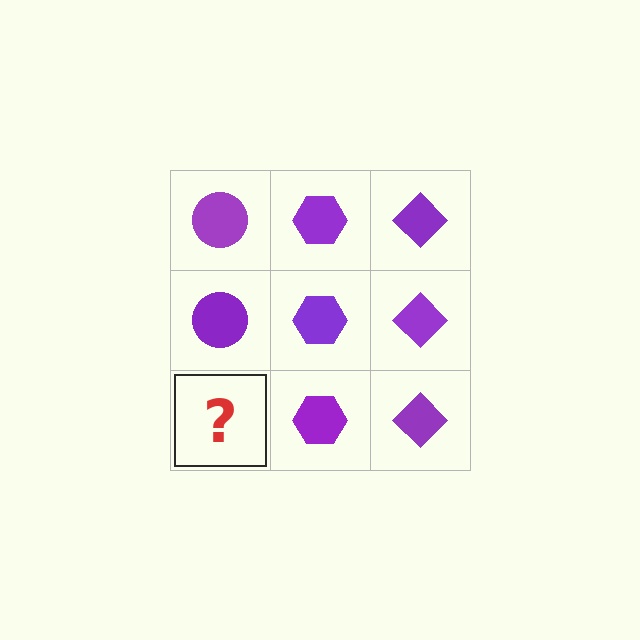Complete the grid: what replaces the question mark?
The question mark should be replaced with a purple circle.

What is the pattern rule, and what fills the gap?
The rule is that each column has a consistent shape. The gap should be filled with a purple circle.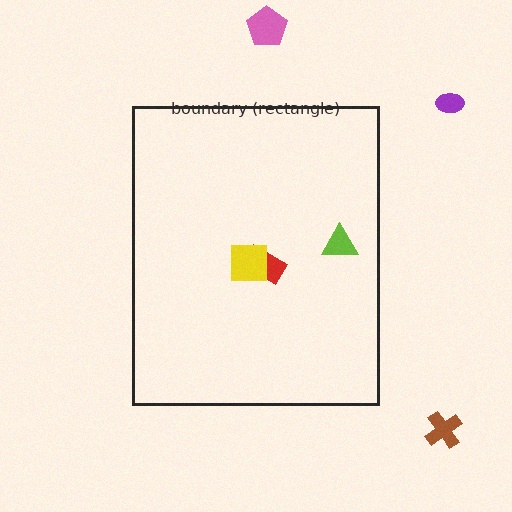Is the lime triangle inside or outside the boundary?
Inside.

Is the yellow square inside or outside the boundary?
Inside.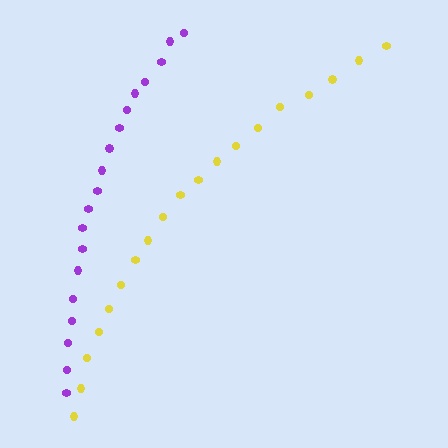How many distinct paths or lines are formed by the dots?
There are 2 distinct paths.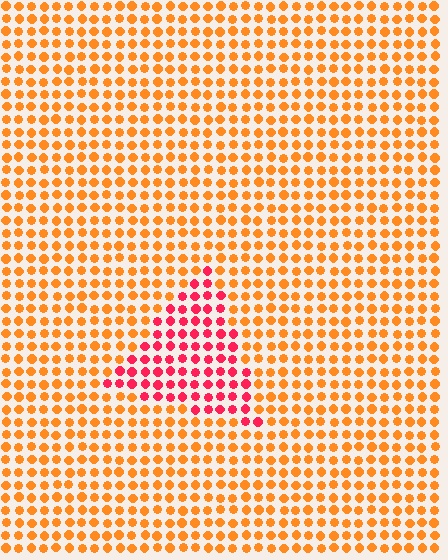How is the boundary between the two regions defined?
The boundary is defined purely by a slight shift in hue (about 43 degrees). Spacing, size, and orientation are identical on both sides.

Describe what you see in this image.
The image is filled with small orange elements in a uniform arrangement. A triangle-shaped region is visible where the elements are tinted to a slightly different hue, forming a subtle color boundary.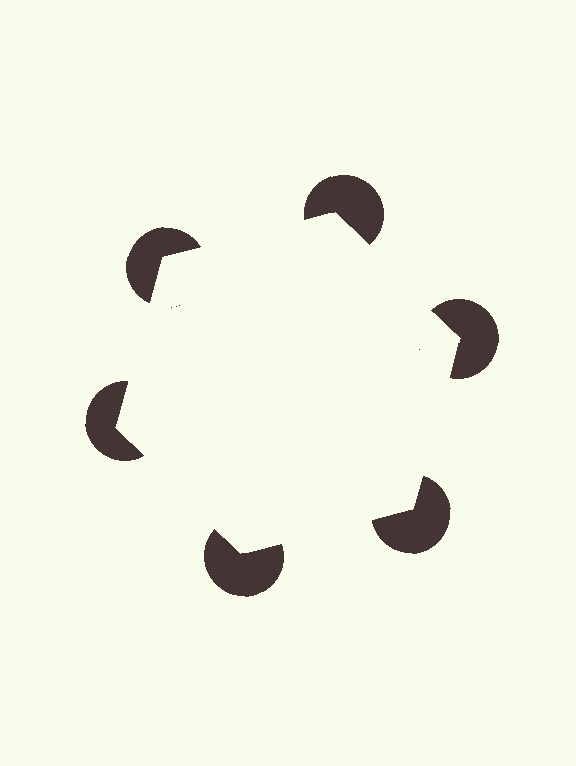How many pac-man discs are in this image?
There are 6 — one at each vertex of the illusory hexagon.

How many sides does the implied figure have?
6 sides.